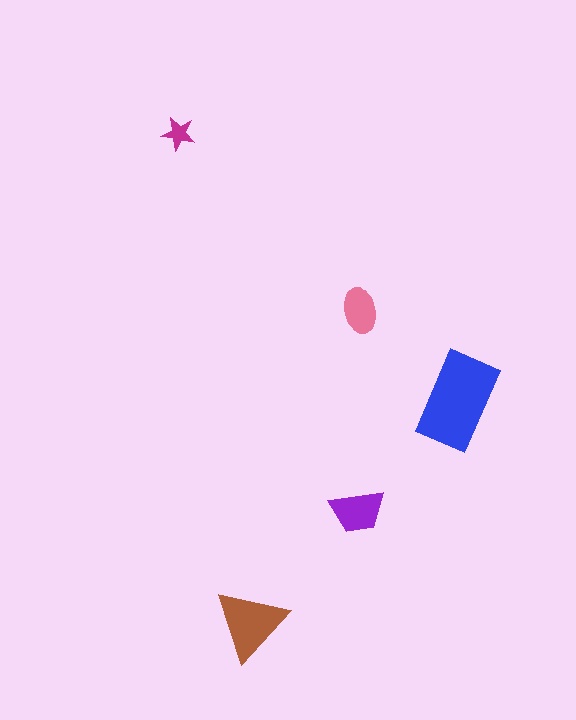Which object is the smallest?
The magenta star.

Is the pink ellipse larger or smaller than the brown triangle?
Smaller.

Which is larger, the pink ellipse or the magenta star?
The pink ellipse.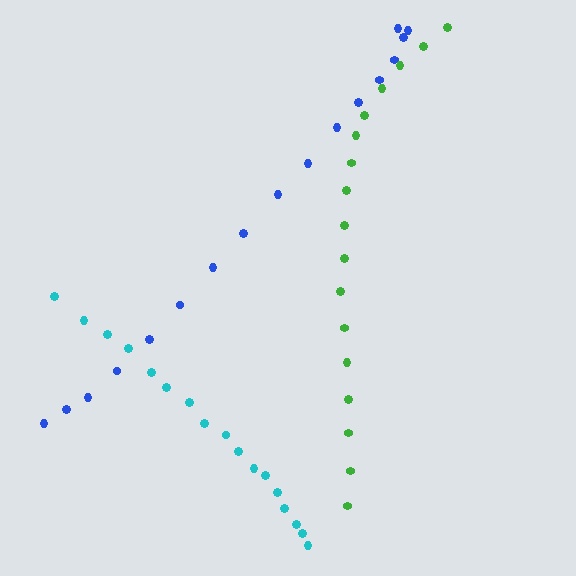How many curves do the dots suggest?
There are 3 distinct paths.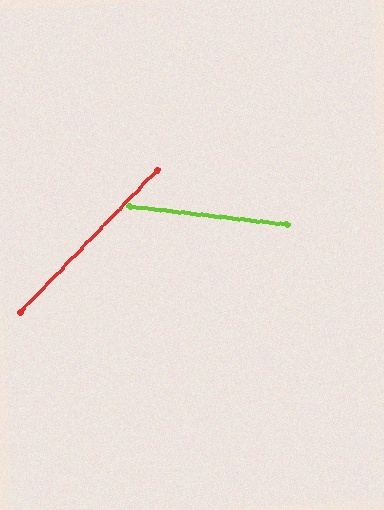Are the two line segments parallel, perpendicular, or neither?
Neither parallel nor perpendicular — they differ by about 52°.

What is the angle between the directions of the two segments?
Approximately 52 degrees.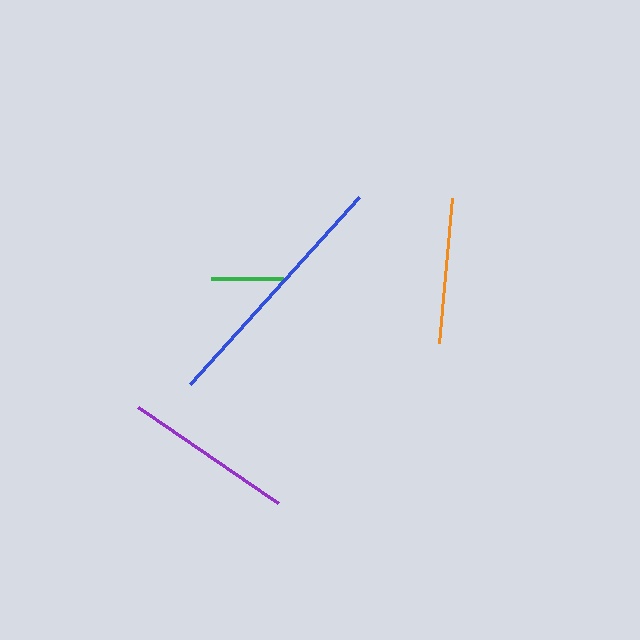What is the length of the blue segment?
The blue segment is approximately 251 pixels long.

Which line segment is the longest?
The blue line is the longest at approximately 251 pixels.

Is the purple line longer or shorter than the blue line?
The blue line is longer than the purple line.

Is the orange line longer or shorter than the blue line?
The blue line is longer than the orange line.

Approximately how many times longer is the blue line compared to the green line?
The blue line is approximately 3.5 times the length of the green line.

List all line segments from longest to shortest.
From longest to shortest: blue, purple, orange, green.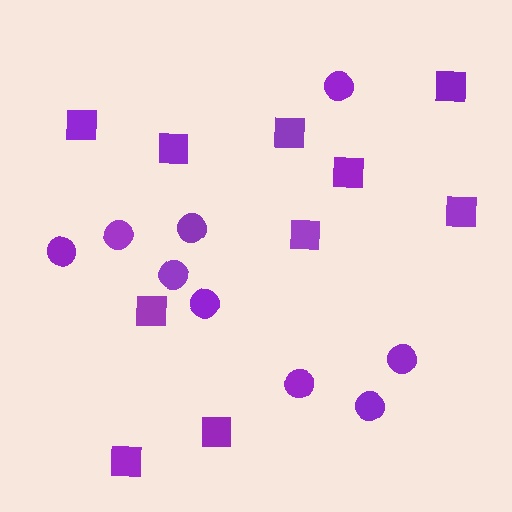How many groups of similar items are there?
There are 2 groups: one group of squares (10) and one group of circles (9).